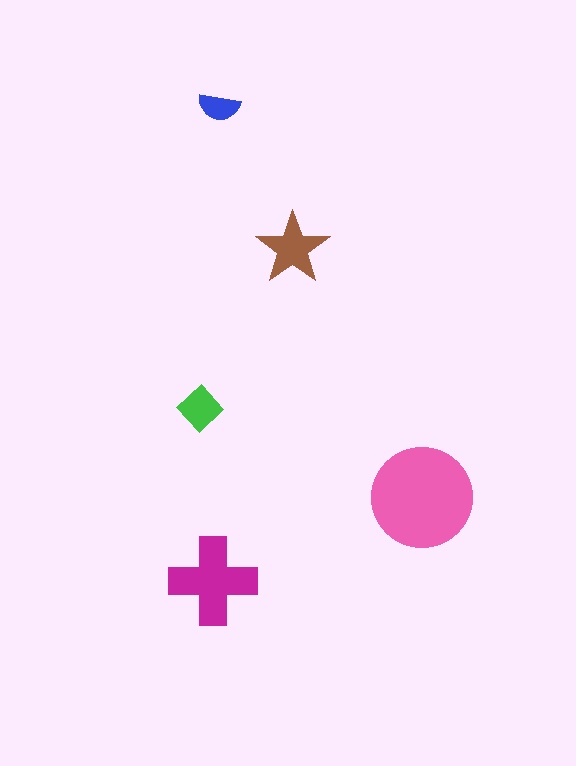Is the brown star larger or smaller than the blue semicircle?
Larger.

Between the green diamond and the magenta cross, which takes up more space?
The magenta cross.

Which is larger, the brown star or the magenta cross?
The magenta cross.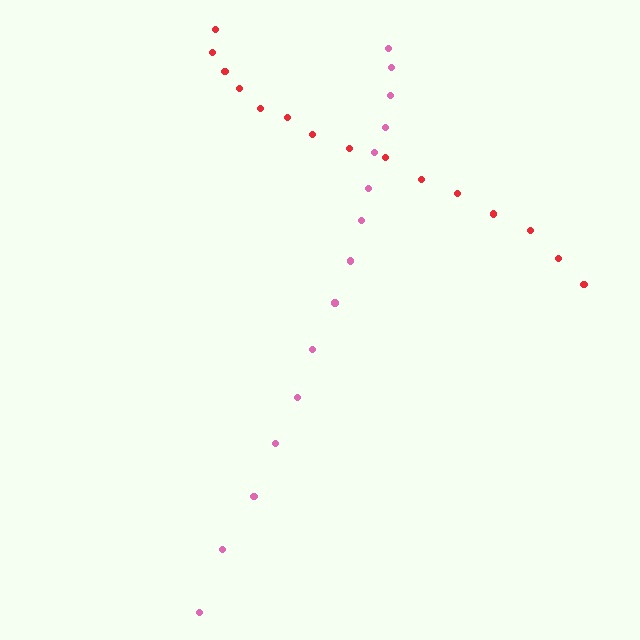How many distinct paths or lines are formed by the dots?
There are 2 distinct paths.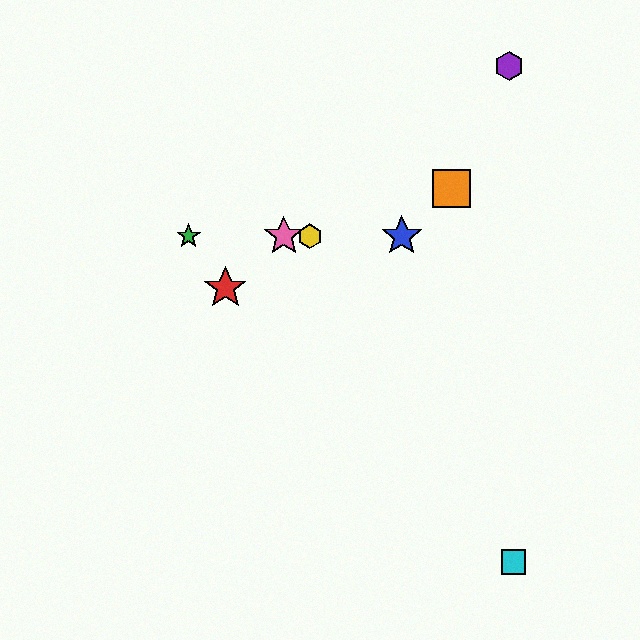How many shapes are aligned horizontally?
4 shapes (the blue star, the green star, the yellow hexagon, the pink star) are aligned horizontally.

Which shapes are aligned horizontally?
The blue star, the green star, the yellow hexagon, the pink star are aligned horizontally.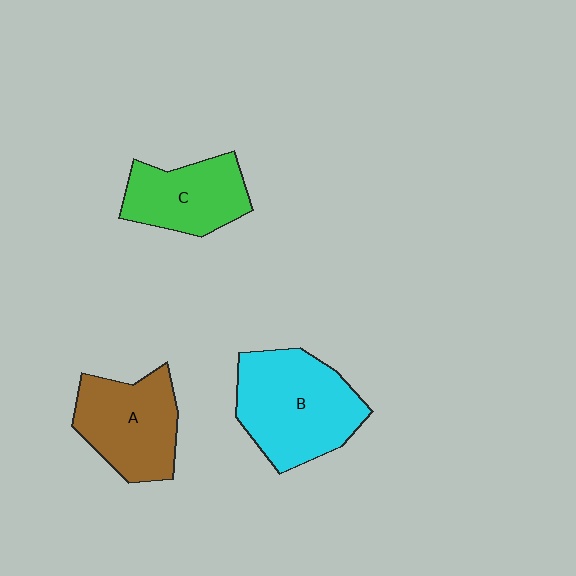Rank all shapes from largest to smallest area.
From largest to smallest: B (cyan), A (brown), C (green).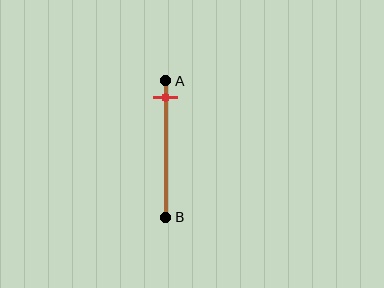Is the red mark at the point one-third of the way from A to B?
No, the mark is at about 10% from A, not at the 33% one-third point.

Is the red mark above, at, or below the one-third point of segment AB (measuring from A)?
The red mark is above the one-third point of segment AB.